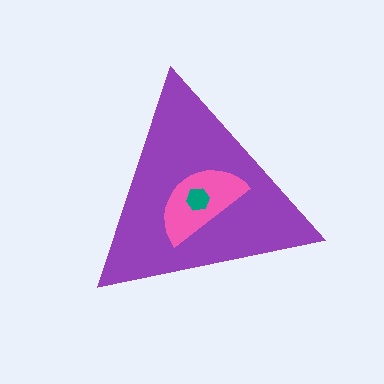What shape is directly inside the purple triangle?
The pink semicircle.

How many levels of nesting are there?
3.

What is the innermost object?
The teal hexagon.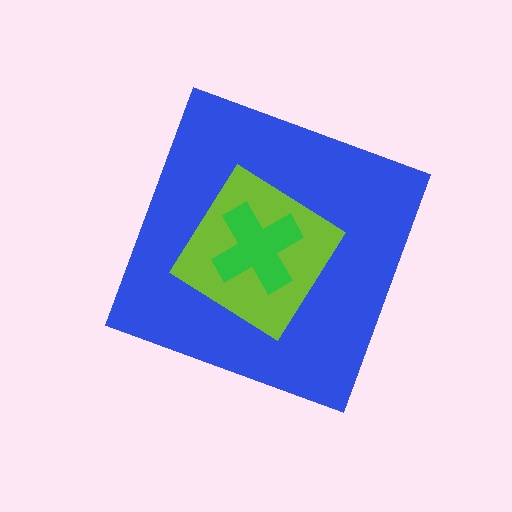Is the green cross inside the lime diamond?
Yes.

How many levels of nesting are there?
3.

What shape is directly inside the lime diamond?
The green cross.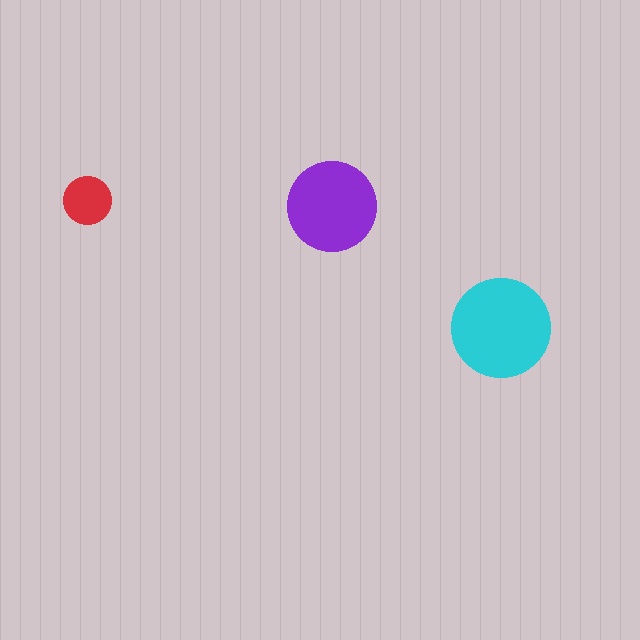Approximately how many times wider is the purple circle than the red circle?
About 2 times wider.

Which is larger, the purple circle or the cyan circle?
The cyan one.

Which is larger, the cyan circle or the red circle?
The cyan one.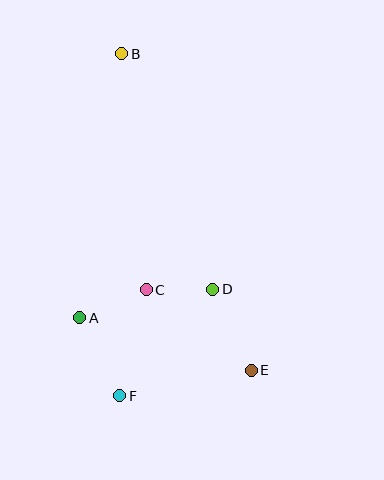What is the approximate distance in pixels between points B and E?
The distance between B and E is approximately 342 pixels.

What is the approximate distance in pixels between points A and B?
The distance between A and B is approximately 267 pixels.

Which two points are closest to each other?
Points C and D are closest to each other.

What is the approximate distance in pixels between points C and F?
The distance between C and F is approximately 109 pixels.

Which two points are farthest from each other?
Points B and F are farthest from each other.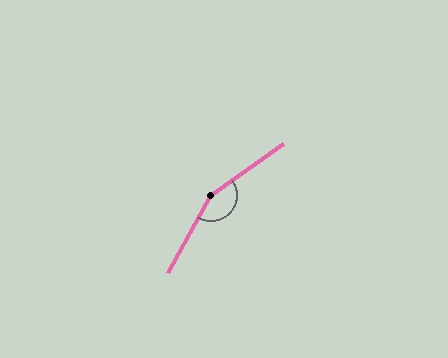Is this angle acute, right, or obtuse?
It is obtuse.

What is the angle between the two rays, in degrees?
Approximately 154 degrees.